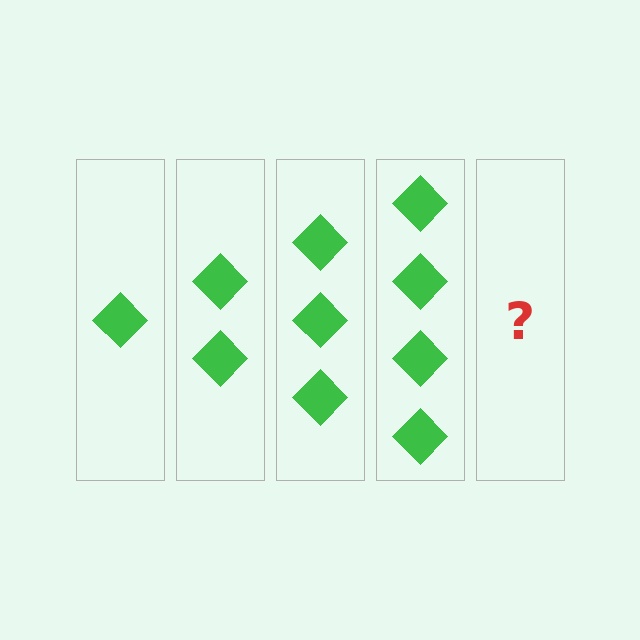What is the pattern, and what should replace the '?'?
The pattern is that each step adds one more diamond. The '?' should be 5 diamonds.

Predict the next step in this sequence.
The next step is 5 diamonds.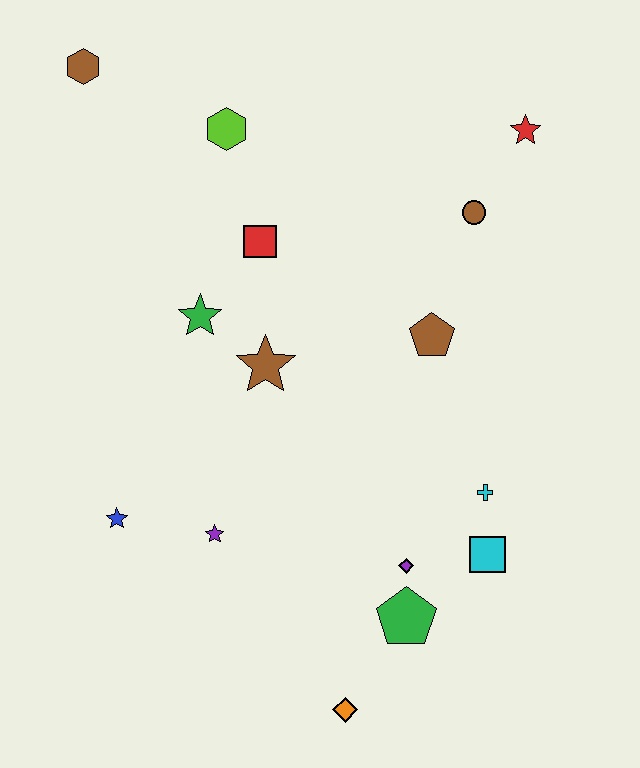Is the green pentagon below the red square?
Yes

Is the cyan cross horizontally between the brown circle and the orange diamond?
No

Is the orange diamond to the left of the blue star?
No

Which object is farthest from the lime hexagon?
The orange diamond is farthest from the lime hexagon.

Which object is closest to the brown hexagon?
The lime hexagon is closest to the brown hexagon.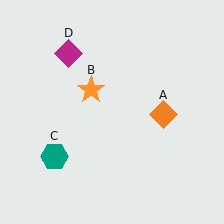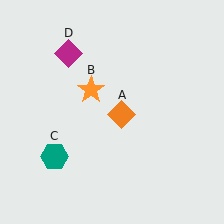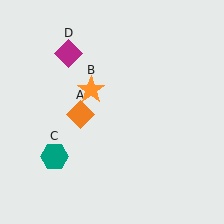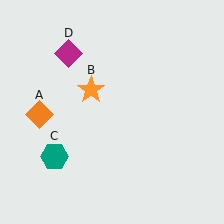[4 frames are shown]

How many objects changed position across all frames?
1 object changed position: orange diamond (object A).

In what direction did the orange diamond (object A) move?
The orange diamond (object A) moved left.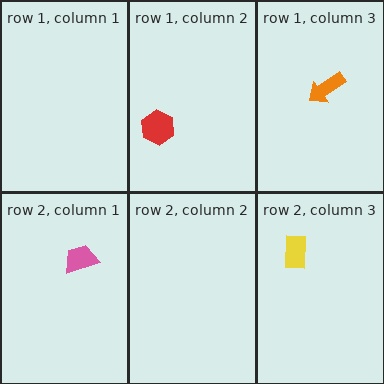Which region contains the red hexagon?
The row 1, column 2 region.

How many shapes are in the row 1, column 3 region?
1.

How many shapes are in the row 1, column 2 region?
1.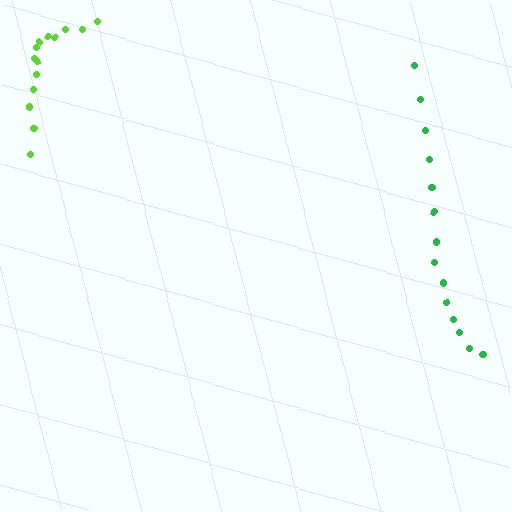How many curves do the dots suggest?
There are 2 distinct paths.